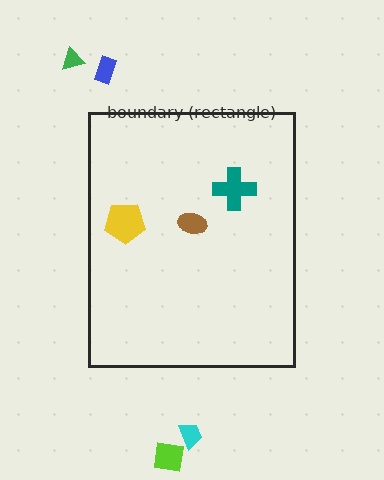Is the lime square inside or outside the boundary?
Outside.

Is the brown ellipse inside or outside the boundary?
Inside.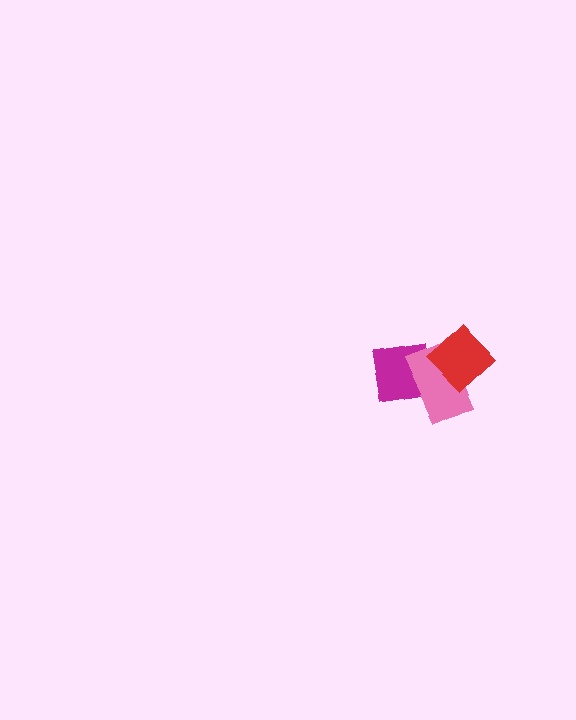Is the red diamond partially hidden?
No, no other shape covers it.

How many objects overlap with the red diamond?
1 object overlaps with the red diamond.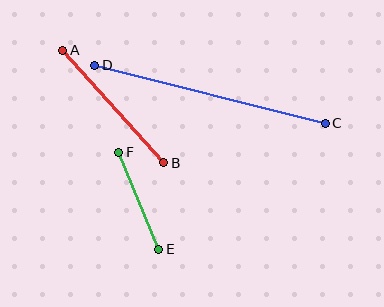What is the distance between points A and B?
The distance is approximately 151 pixels.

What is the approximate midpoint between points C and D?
The midpoint is at approximately (210, 94) pixels.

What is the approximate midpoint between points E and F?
The midpoint is at approximately (139, 201) pixels.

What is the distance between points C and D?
The distance is approximately 237 pixels.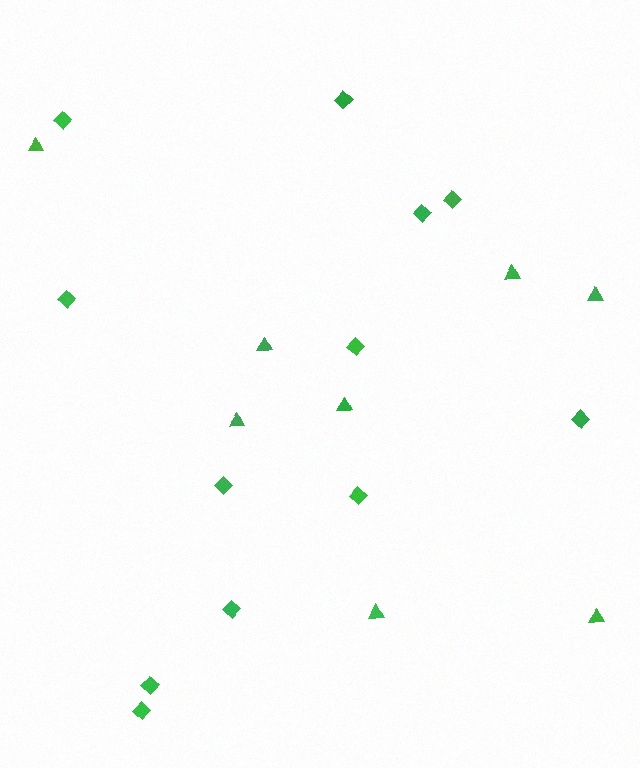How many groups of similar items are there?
There are 2 groups: one group of diamonds (12) and one group of triangles (8).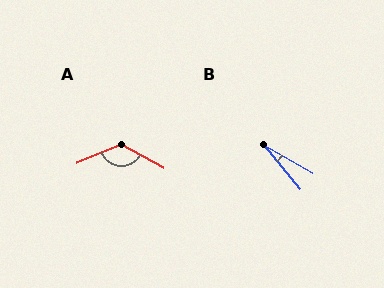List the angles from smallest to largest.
B (20°), A (128°).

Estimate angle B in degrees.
Approximately 20 degrees.